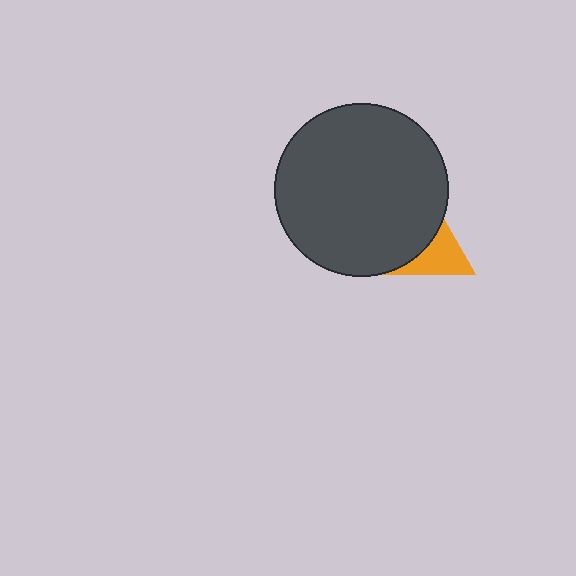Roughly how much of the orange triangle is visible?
A small part of it is visible (roughly 32%).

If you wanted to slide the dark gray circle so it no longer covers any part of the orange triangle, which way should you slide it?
Slide it toward the upper-left — that is the most direct way to separate the two shapes.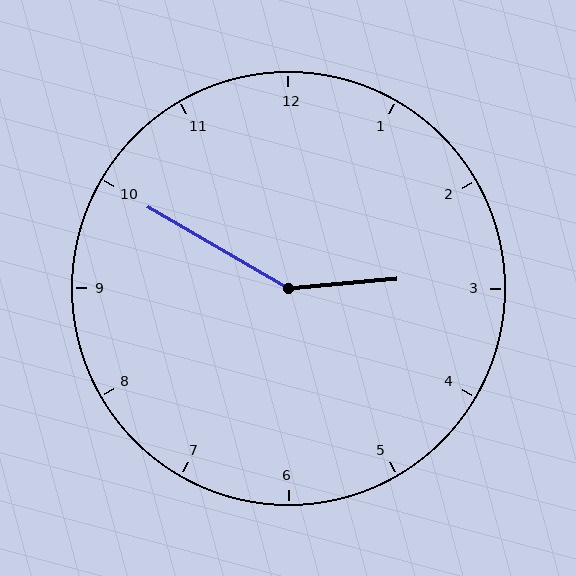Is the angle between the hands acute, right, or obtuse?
It is obtuse.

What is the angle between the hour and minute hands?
Approximately 145 degrees.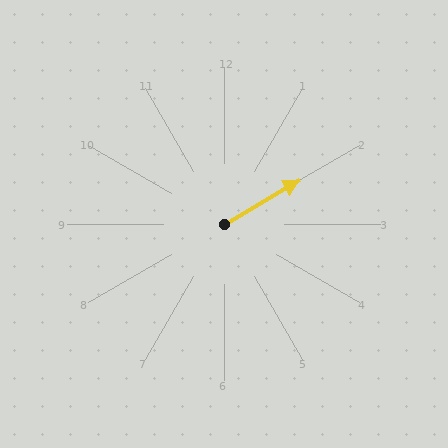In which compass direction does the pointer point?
Northeast.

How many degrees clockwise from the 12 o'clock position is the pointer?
Approximately 60 degrees.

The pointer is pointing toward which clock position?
Roughly 2 o'clock.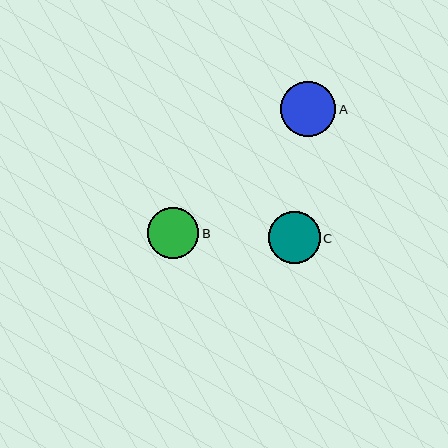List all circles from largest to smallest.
From largest to smallest: A, C, B.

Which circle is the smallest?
Circle B is the smallest with a size of approximately 51 pixels.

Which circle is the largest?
Circle A is the largest with a size of approximately 55 pixels.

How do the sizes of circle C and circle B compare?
Circle C and circle B are approximately the same size.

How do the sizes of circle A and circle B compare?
Circle A and circle B are approximately the same size.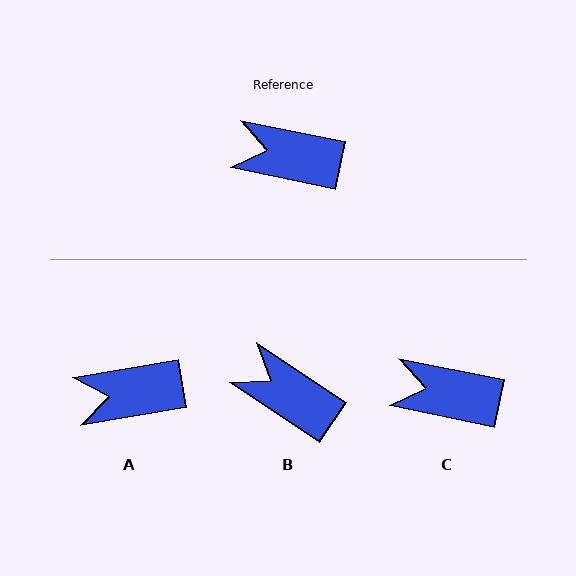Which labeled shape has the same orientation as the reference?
C.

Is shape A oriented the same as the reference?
No, it is off by about 21 degrees.